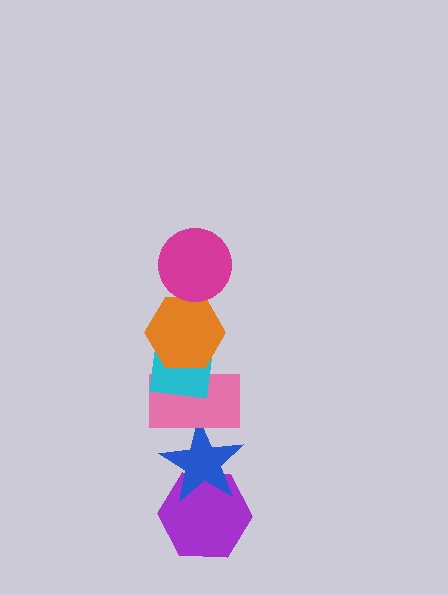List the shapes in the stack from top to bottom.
From top to bottom: the magenta circle, the orange hexagon, the cyan square, the pink rectangle, the blue star, the purple hexagon.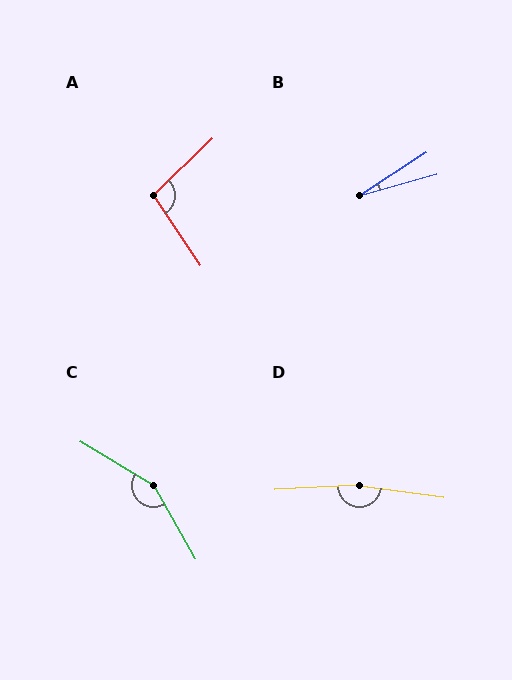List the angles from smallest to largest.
B (17°), A (100°), C (151°), D (169°).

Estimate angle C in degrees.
Approximately 151 degrees.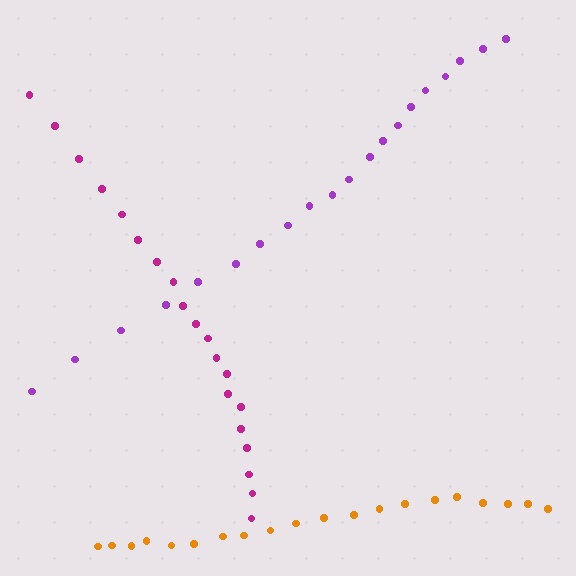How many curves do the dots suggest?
There are 3 distinct paths.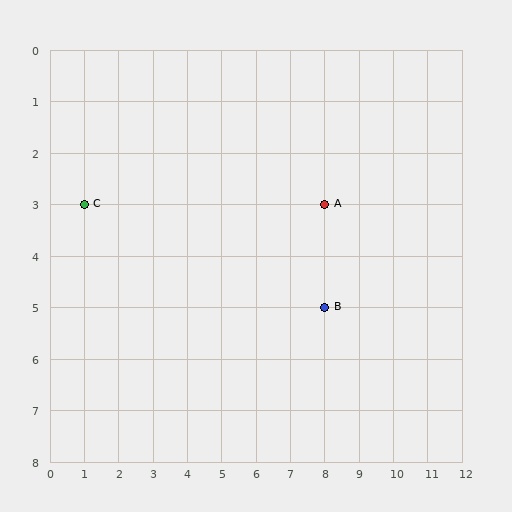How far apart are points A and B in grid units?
Points A and B are 2 rows apart.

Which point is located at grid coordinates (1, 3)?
Point C is at (1, 3).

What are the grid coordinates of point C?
Point C is at grid coordinates (1, 3).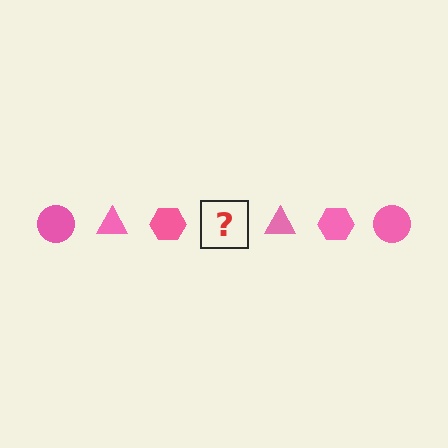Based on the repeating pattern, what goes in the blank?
The blank should be a pink circle.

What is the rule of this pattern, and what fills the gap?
The rule is that the pattern cycles through circle, triangle, hexagon shapes in pink. The gap should be filled with a pink circle.